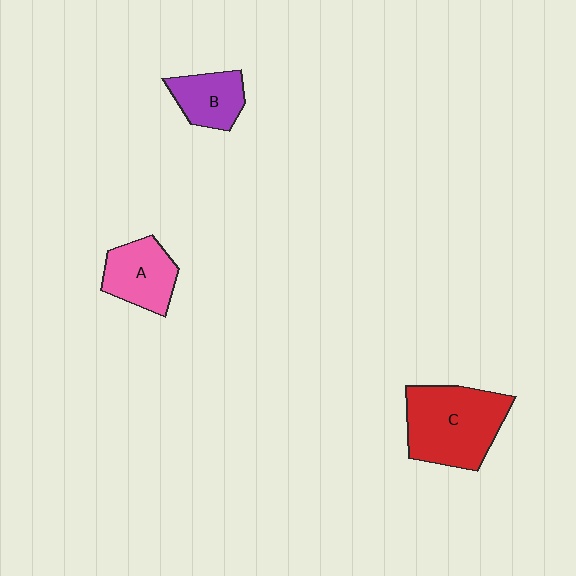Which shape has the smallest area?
Shape B (purple).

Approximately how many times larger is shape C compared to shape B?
Approximately 2.0 times.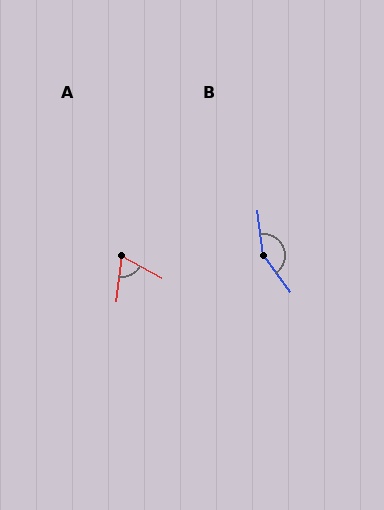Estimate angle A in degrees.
Approximately 68 degrees.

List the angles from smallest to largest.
A (68°), B (150°).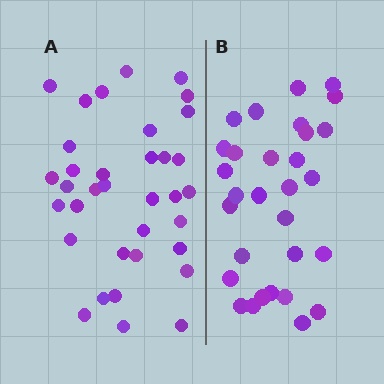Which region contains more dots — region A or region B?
Region A (the left region) has more dots.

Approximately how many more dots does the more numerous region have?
Region A has about 5 more dots than region B.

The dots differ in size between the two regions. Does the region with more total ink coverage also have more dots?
No. Region B has more total ink coverage because its dots are larger, but region A actually contains more individual dots. Total area can be misleading — the number of items is what matters here.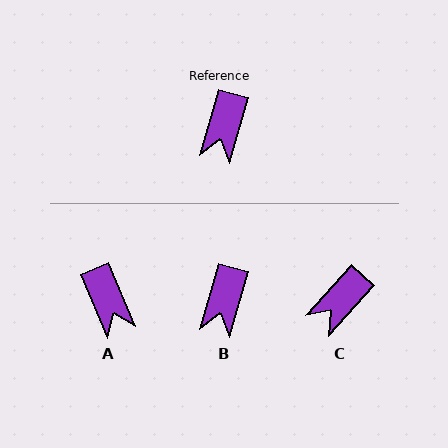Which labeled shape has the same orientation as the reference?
B.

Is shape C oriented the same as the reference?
No, it is off by about 26 degrees.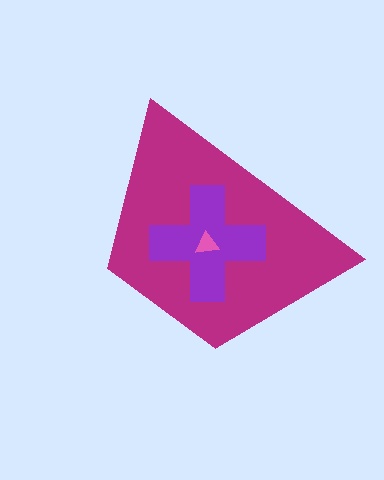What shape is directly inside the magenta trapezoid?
The purple cross.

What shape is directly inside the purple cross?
The pink triangle.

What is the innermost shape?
The pink triangle.